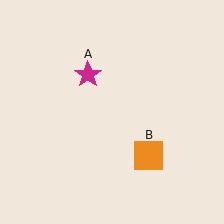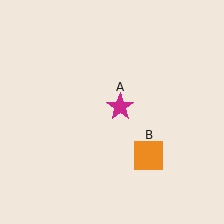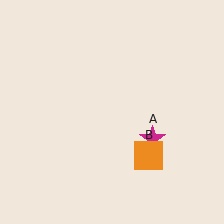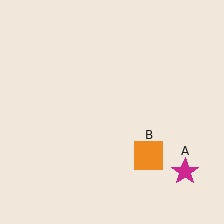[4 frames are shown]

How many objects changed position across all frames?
1 object changed position: magenta star (object A).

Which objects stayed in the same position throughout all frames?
Orange square (object B) remained stationary.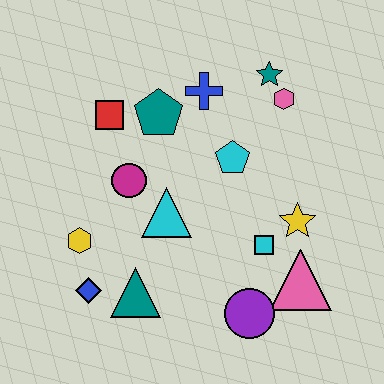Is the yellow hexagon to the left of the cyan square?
Yes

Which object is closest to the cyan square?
The yellow star is closest to the cyan square.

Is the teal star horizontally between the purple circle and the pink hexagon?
Yes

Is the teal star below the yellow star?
No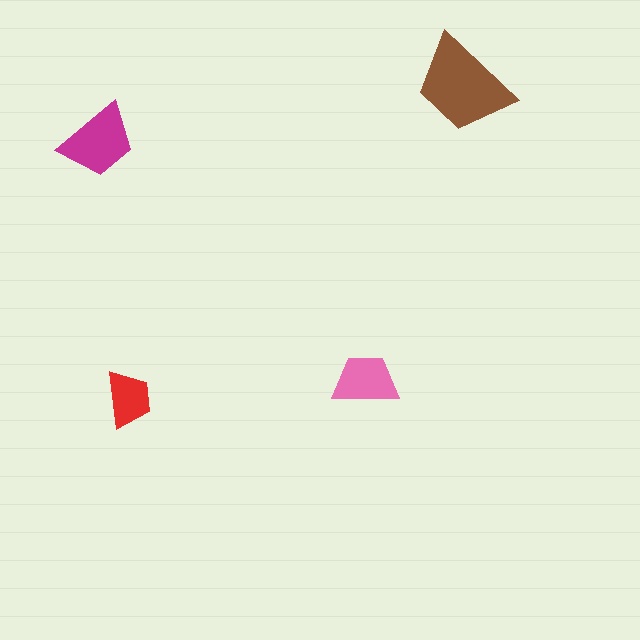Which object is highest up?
The brown trapezoid is topmost.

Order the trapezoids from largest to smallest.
the brown one, the magenta one, the pink one, the red one.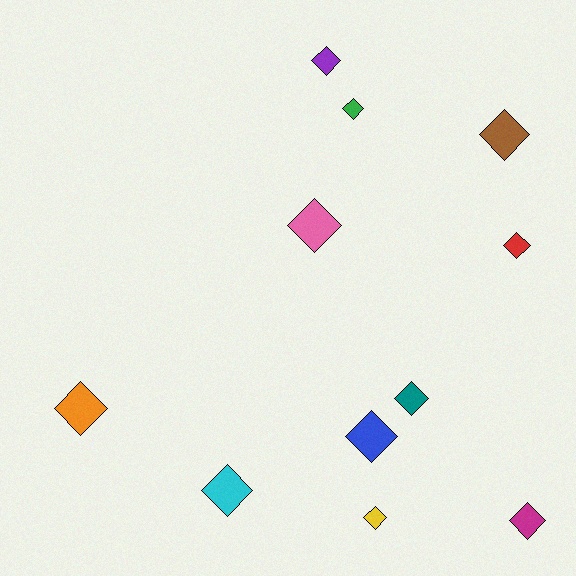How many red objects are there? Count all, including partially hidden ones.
There is 1 red object.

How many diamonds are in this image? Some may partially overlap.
There are 11 diamonds.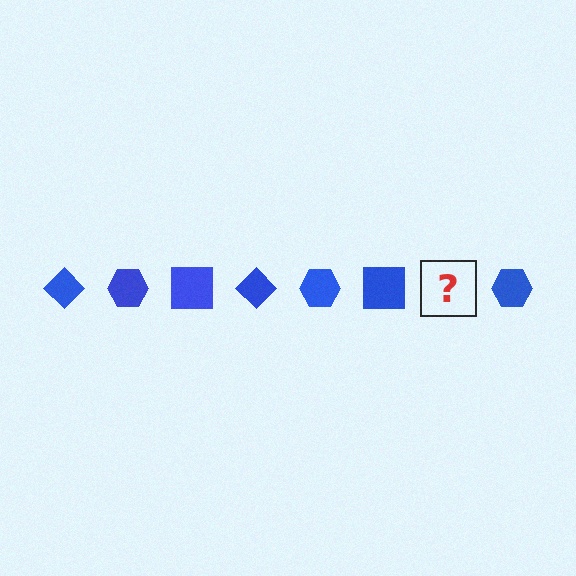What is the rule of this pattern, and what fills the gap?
The rule is that the pattern cycles through diamond, hexagon, square shapes in blue. The gap should be filled with a blue diamond.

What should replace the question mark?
The question mark should be replaced with a blue diamond.